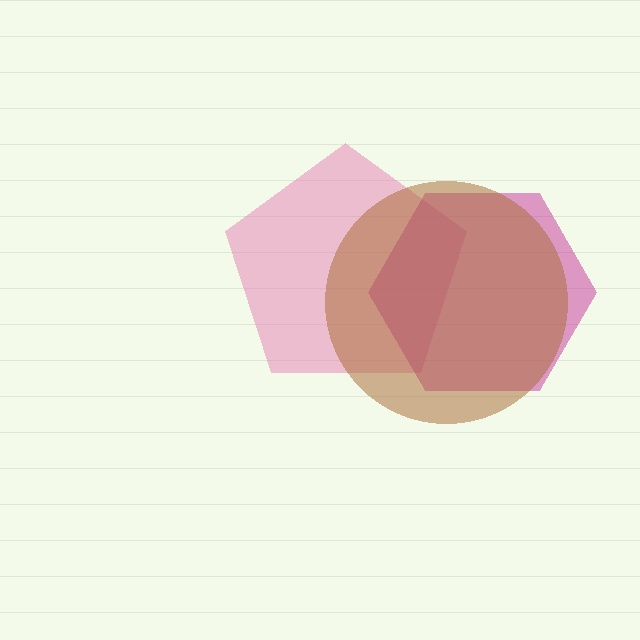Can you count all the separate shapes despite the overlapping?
Yes, there are 3 separate shapes.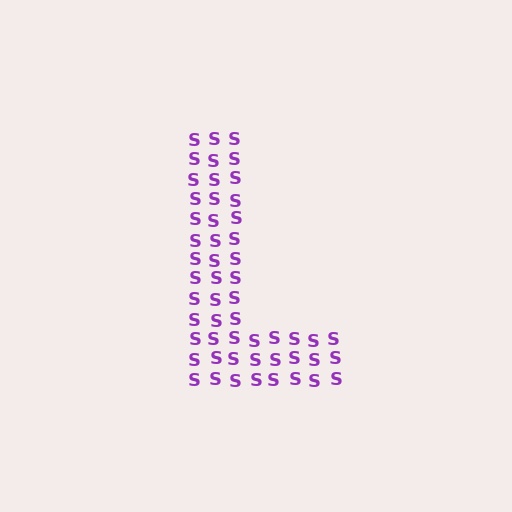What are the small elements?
The small elements are letter S's.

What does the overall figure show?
The overall figure shows the letter L.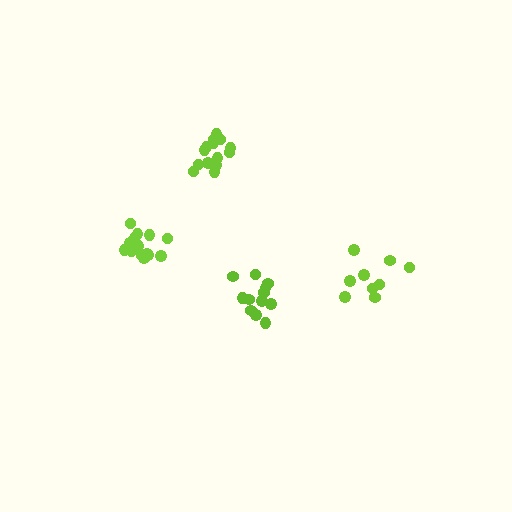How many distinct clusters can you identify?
There are 4 distinct clusters.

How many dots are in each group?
Group 1: 9 dots, Group 2: 15 dots, Group 3: 15 dots, Group 4: 12 dots (51 total).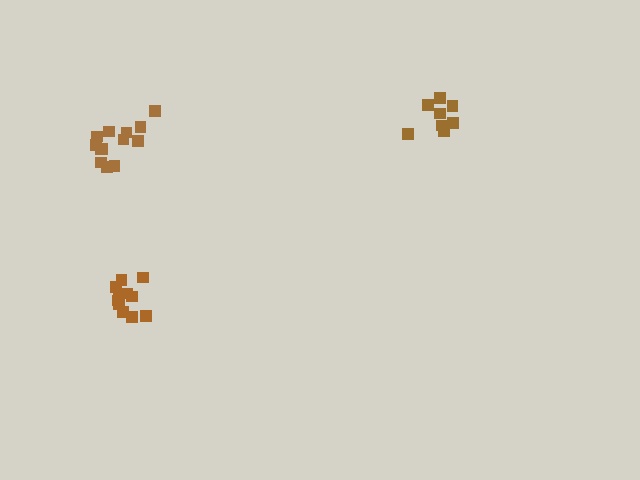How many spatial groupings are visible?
There are 3 spatial groupings.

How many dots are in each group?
Group 1: 8 dots, Group 2: 13 dots, Group 3: 11 dots (32 total).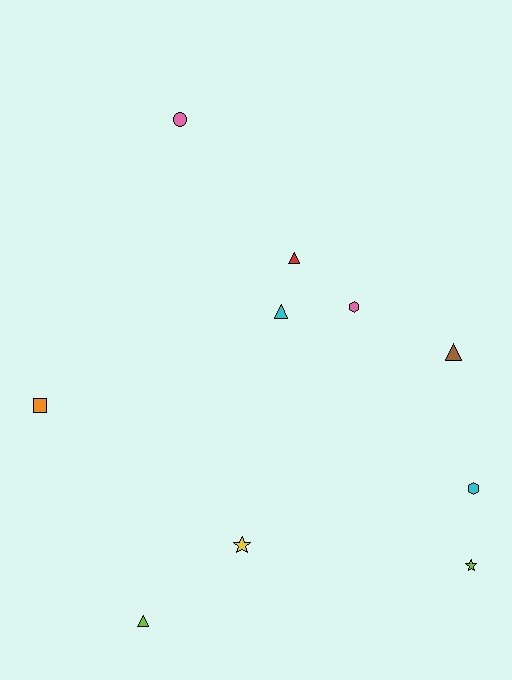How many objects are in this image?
There are 10 objects.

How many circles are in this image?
There is 1 circle.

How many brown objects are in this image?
There is 1 brown object.